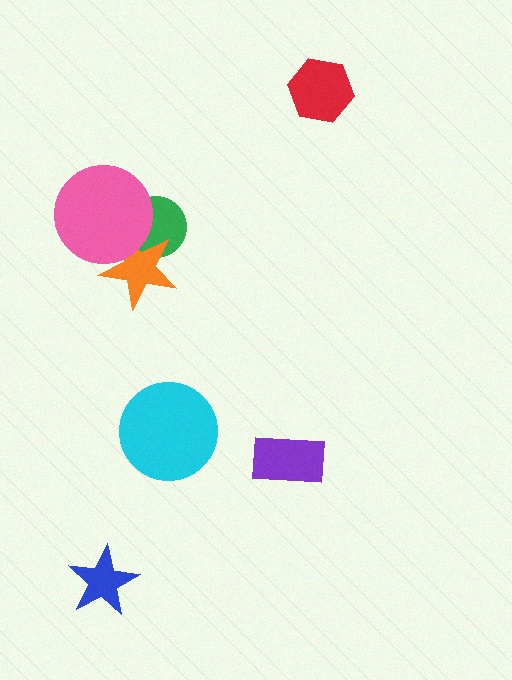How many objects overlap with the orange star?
2 objects overlap with the orange star.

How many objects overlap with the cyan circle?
0 objects overlap with the cyan circle.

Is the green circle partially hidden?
Yes, it is partially covered by another shape.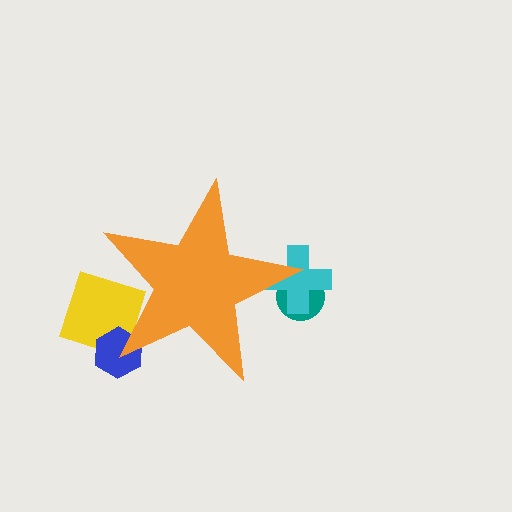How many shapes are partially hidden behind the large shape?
4 shapes are partially hidden.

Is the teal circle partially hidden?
Yes, the teal circle is partially hidden behind the orange star.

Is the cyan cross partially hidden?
Yes, the cyan cross is partially hidden behind the orange star.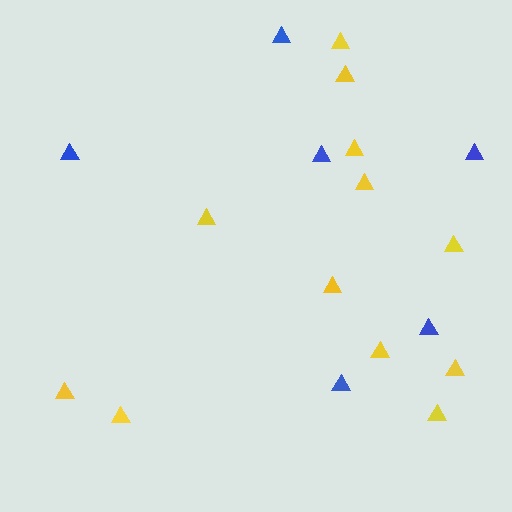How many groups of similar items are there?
There are 2 groups: one group of yellow triangles (12) and one group of blue triangles (6).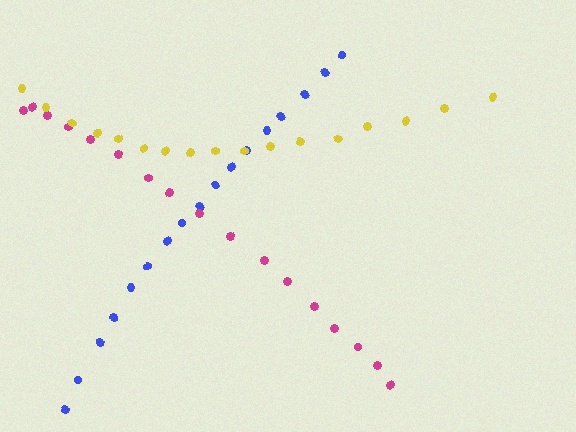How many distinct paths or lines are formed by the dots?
There are 3 distinct paths.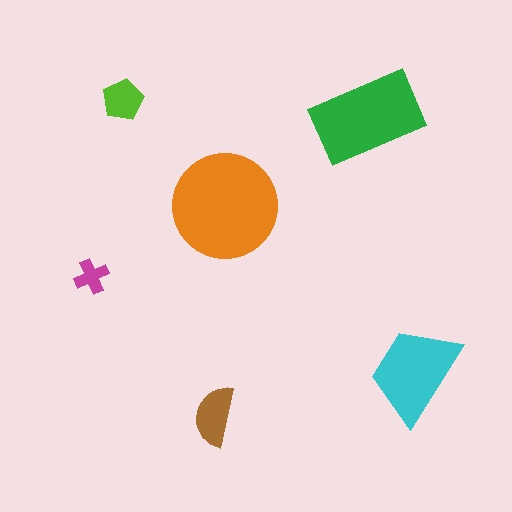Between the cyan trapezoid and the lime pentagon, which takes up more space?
The cyan trapezoid.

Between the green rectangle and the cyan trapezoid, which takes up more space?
The green rectangle.